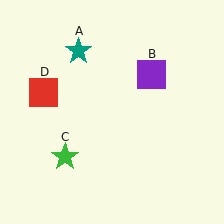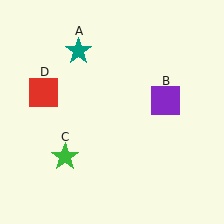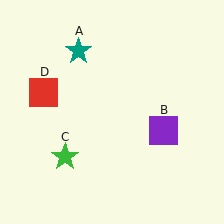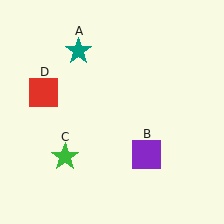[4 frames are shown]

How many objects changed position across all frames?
1 object changed position: purple square (object B).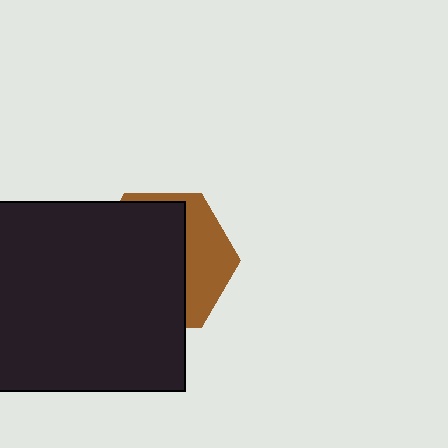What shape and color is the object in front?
The object in front is a black rectangle.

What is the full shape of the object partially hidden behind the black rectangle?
The partially hidden object is a brown hexagon.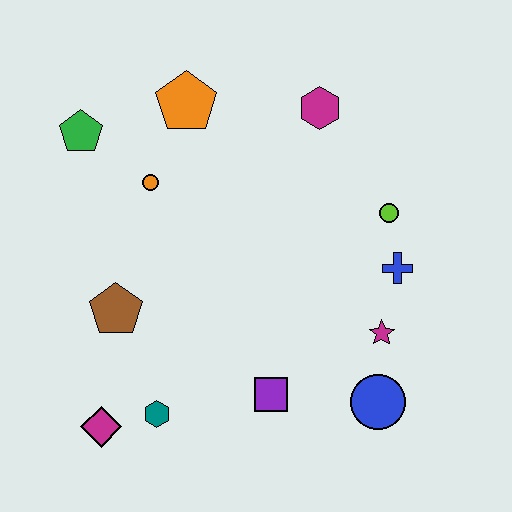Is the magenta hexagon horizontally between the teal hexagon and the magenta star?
Yes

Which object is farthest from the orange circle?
The blue circle is farthest from the orange circle.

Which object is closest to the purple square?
The blue circle is closest to the purple square.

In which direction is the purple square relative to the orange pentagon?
The purple square is below the orange pentagon.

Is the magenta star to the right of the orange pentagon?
Yes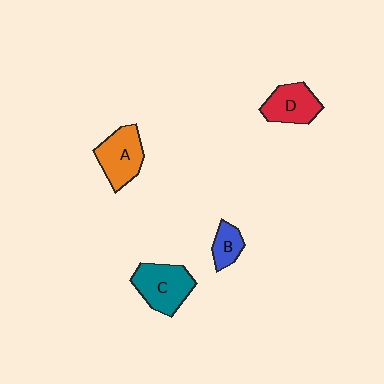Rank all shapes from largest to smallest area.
From largest to smallest: C (teal), A (orange), D (red), B (blue).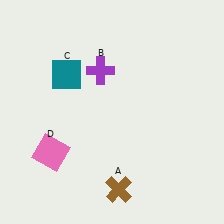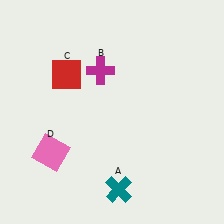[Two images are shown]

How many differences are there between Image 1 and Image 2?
There are 3 differences between the two images.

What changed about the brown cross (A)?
In Image 1, A is brown. In Image 2, it changed to teal.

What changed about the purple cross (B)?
In Image 1, B is purple. In Image 2, it changed to magenta.